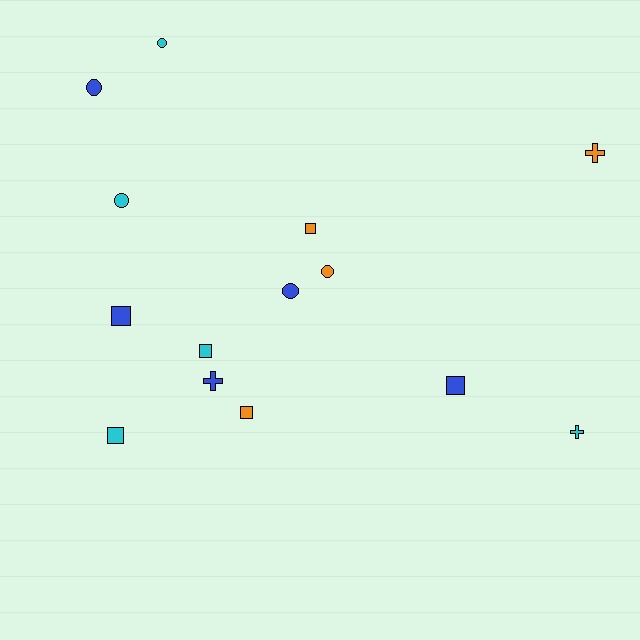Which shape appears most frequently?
Square, with 6 objects.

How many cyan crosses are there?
There is 1 cyan cross.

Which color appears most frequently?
Cyan, with 5 objects.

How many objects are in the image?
There are 14 objects.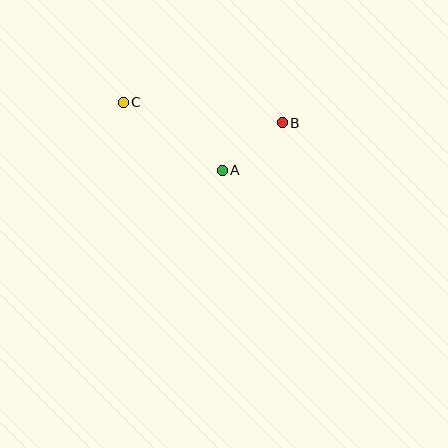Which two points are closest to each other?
Points A and B are closest to each other.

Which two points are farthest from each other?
Points B and C are farthest from each other.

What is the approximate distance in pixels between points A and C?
The distance between A and C is approximately 120 pixels.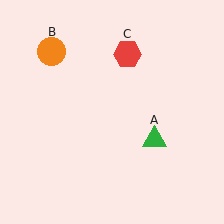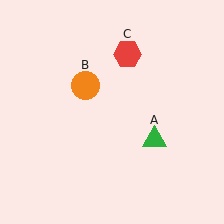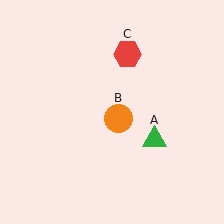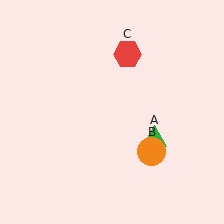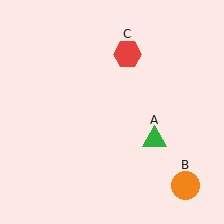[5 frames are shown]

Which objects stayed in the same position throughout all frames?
Green triangle (object A) and red hexagon (object C) remained stationary.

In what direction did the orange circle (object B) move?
The orange circle (object B) moved down and to the right.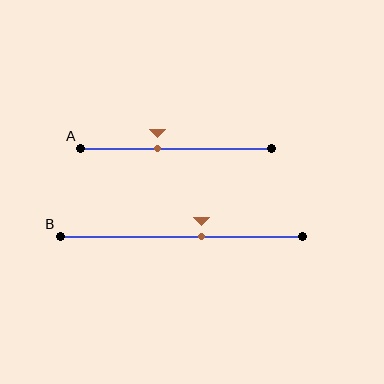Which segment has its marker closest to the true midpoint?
Segment B has its marker closest to the true midpoint.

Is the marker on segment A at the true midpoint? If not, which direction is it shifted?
No, the marker on segment A is shifted to the left by about 10% of the segment length.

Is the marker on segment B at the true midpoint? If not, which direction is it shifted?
No, the marker on segment B is shifted to the right by about 8% of the segment length.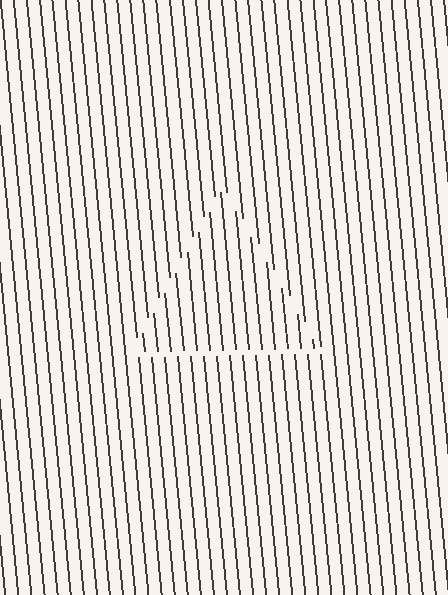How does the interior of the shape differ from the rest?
The interior of the shape contains the same grating, shifted by half a period — the contour is defined by the phase discontinuity where line-ends from the inner and outer gratings abut.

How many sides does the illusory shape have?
3 sides — the line-ends trace a triangle.